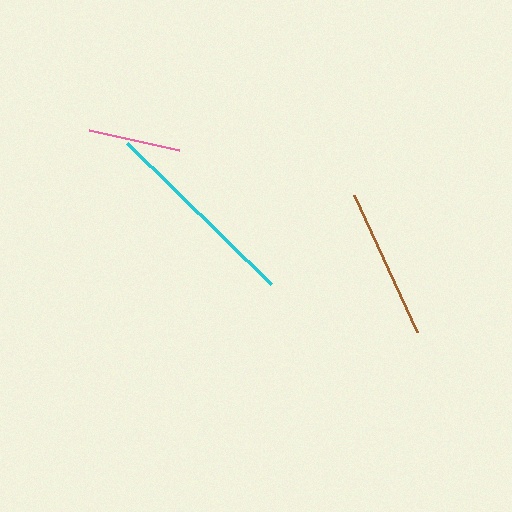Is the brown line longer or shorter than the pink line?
The brown line is longer than the pink line.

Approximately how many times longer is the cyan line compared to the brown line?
The cyan line is approximately 1.3 times the length of the brown line.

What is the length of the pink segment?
The pink segment is approximately 92 pixels long.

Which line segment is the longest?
The cyan line is the longest at approximately 201 pixels.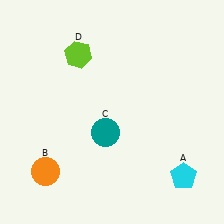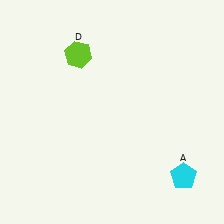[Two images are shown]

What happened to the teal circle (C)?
The teal circle (C) was removed in Image 2. It was in the bottom-left area of Image 1.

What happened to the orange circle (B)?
The orange circle (B) was removed in Image 2. It was in the bottom-left area of Image 1.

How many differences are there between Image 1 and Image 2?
There are 2 differences between the two images.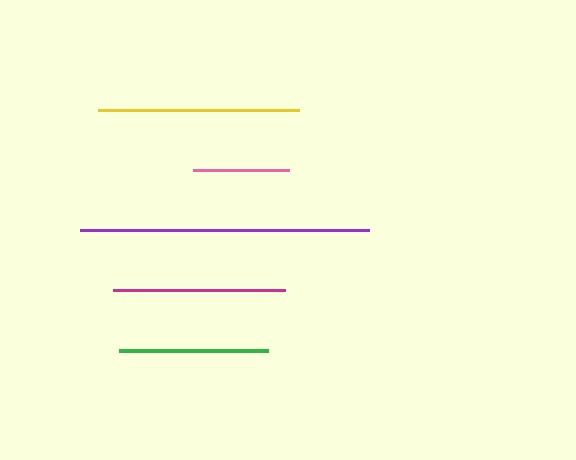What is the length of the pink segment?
The pink segment is approximately 96 pixels long.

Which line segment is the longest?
The purple line is the longest at approximately 288 pixels.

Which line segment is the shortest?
The pink line is the shortest at approximately 96 pixels.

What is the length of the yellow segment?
The yellow segment is approximately 201 pixels long.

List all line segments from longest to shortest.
From longest to shortest: purple, yellow, magenta, green, pink.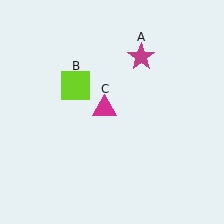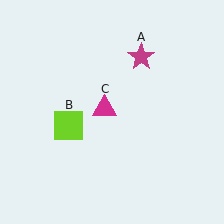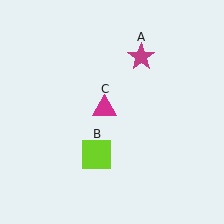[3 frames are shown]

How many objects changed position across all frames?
1 object changed position: lime square (object B).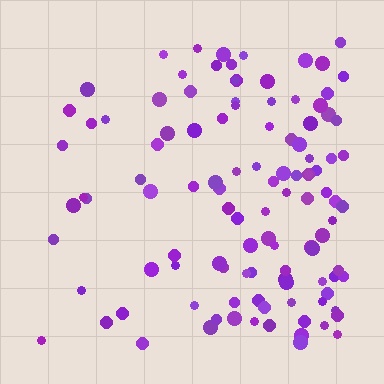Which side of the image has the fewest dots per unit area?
The left.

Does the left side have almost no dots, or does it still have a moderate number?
Still a moderate number, just noticeably fewer than the right.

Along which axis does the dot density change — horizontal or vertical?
Horizontal.